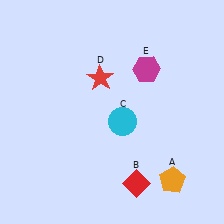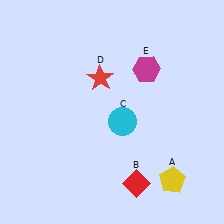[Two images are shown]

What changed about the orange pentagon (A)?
In Image 1, A is orange. In Image 2, it changed to yellow.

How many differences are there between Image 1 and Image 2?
There is 1 difference between the two images.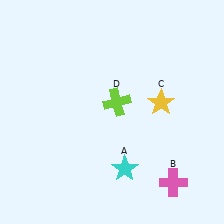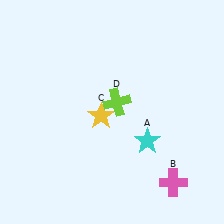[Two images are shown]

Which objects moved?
The objects that moved are: the cyan star (A), the yellow star (C).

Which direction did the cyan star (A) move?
The cyan star (A) moved up.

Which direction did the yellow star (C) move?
The yellow star (C) moved left.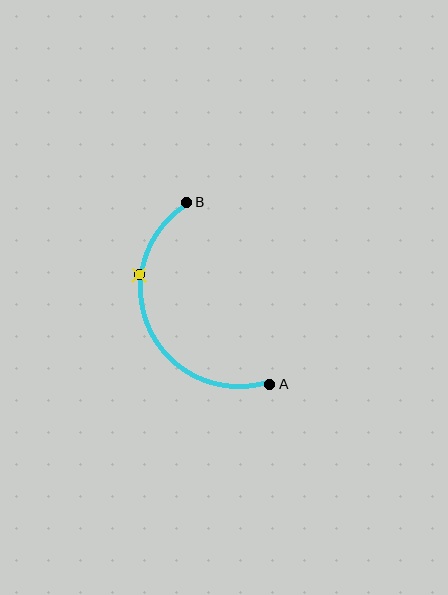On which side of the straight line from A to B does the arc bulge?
The arc bulges to the left of the straight line connecting A and B.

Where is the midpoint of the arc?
The arc midpoint is the point on the curve farthest from the straight line joining A and B. It sits to the left of that line.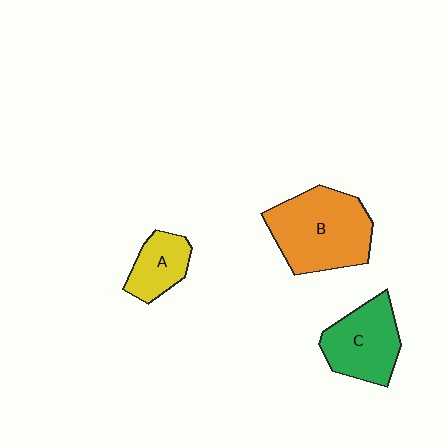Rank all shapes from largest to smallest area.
From largest to smallest: B (orange), C (green), A (yellow).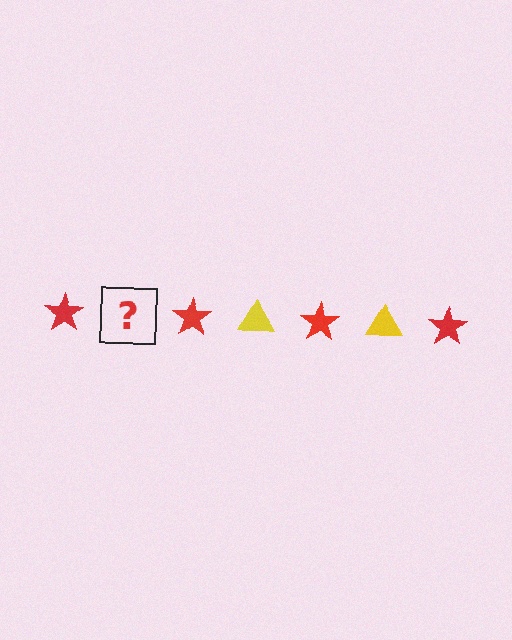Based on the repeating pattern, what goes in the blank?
The blank should be a yellow triangle.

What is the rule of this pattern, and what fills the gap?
The rule is that the pattern alternates between red star and yellow triangle. The gap should be filled with a yellow triangle.